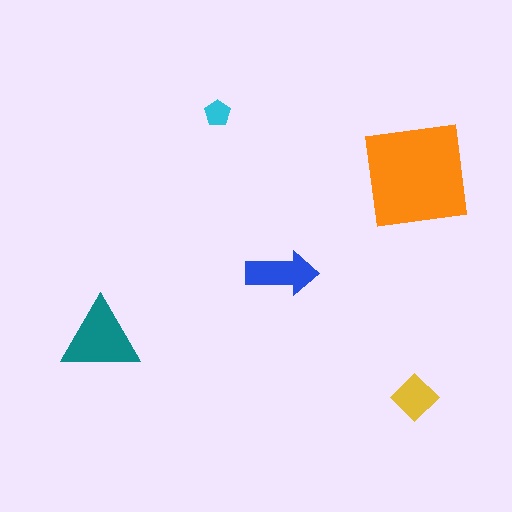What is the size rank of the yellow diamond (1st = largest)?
4th.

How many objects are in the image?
There are 5 objects in the image.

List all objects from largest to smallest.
The orange square, the teal triangle, the blue arrow, the yellow diamond, the cyan pentagon.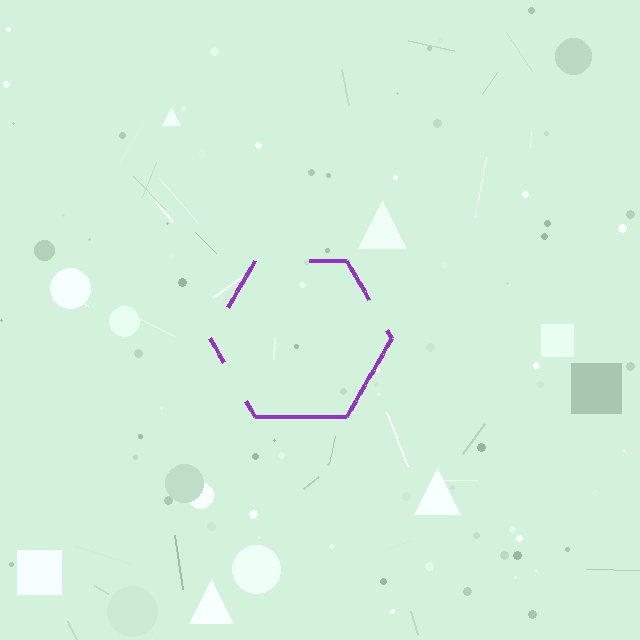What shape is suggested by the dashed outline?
The dashed outline suggests a hexagon.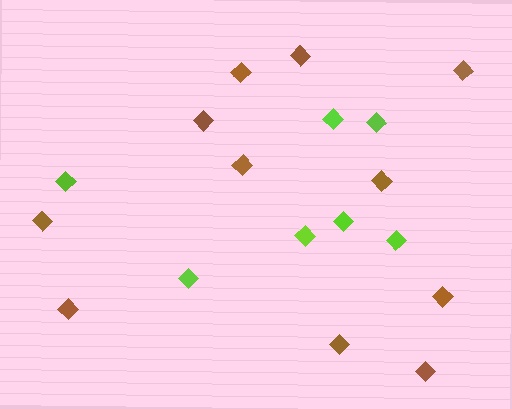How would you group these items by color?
There are 2 groups: one group of lime diamonds (7) and one group of brown diamonds (11).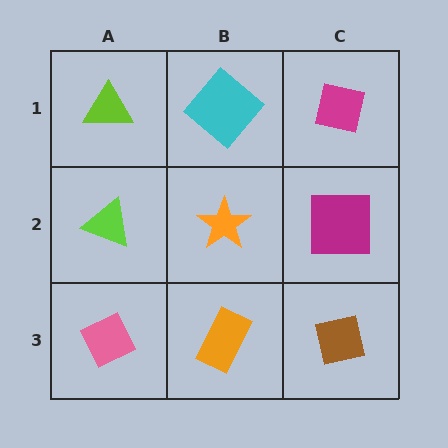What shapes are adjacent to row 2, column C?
A magenta square (row 1, column C), a brown square (row 3, column C), an orange star (row 2, column B).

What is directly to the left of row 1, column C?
A cyan diamond.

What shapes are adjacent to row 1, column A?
A lime triangle (row 2, column A), a cyan diamond (row 1, column B).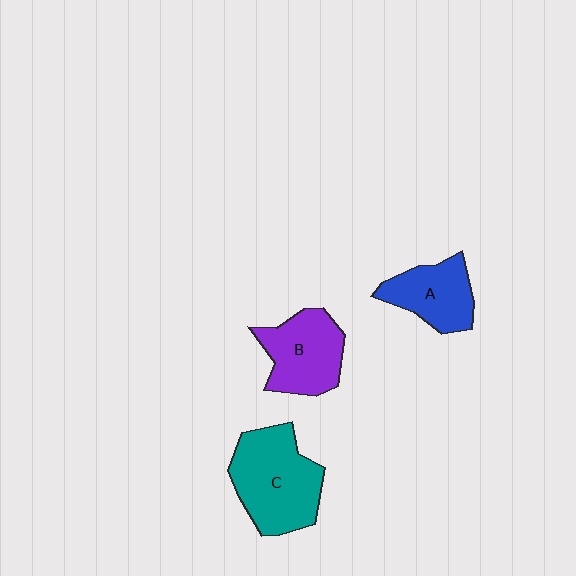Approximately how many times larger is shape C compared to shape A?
Approximately 1.6 times.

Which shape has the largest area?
Shape C (teal).